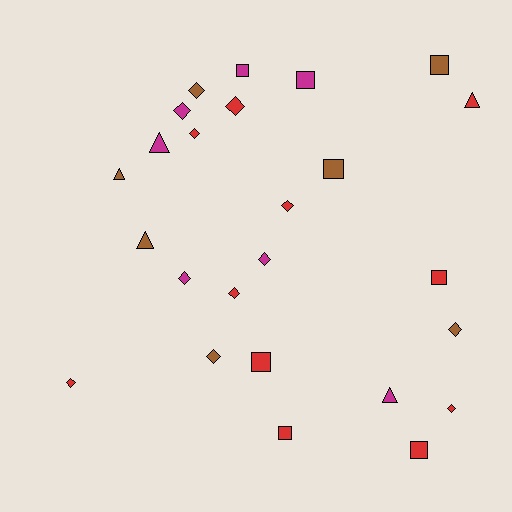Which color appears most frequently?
Red, with 11 objects.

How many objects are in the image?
There are 25 objects.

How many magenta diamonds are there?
There are 3 magenta diamonds.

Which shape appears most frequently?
Diamond, with 12 objects.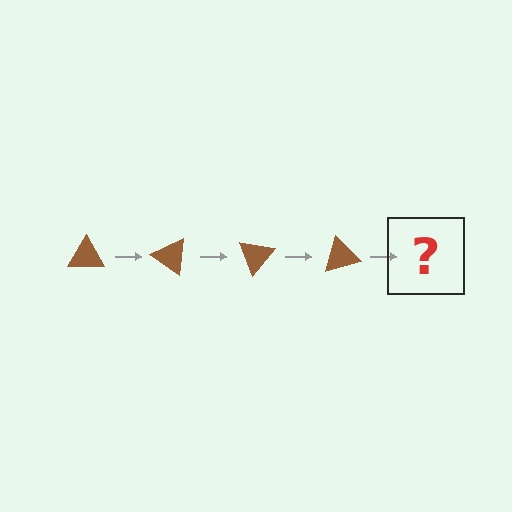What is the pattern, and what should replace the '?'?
The pattern is that the triangle rotates 35 degrees each step. The '?' should be a brown triangle rotated 140 degrees.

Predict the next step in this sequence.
The next step is a brown triangle rotated 140 degrees.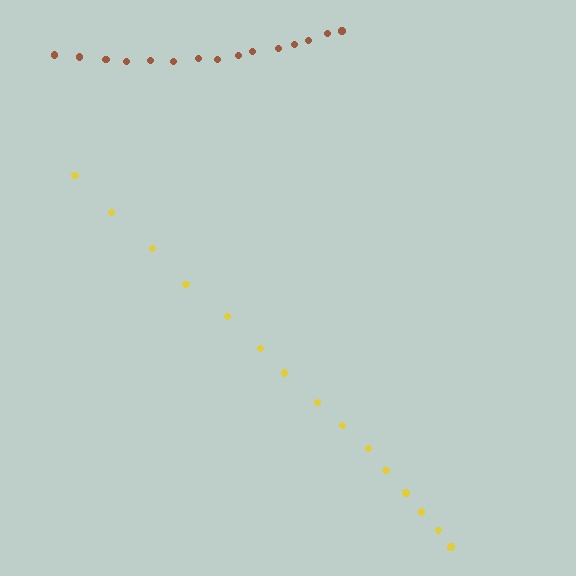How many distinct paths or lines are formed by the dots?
There are 2 distinct paths.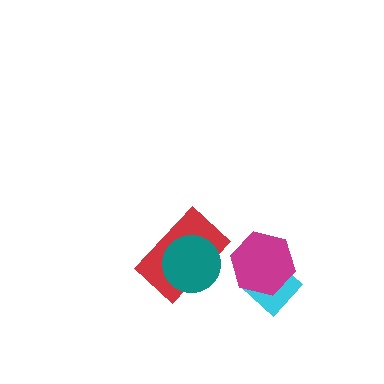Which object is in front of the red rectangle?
The teal circle is in front of the red rectangle.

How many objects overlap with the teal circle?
1 object overlaps with the teal circle.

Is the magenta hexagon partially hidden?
No, no other shape covers it.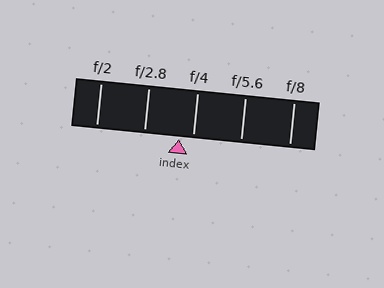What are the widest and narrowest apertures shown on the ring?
The widest aperture shown is f/2 and the narrowest is f/8.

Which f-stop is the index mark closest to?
The index mark is closest to f/4.